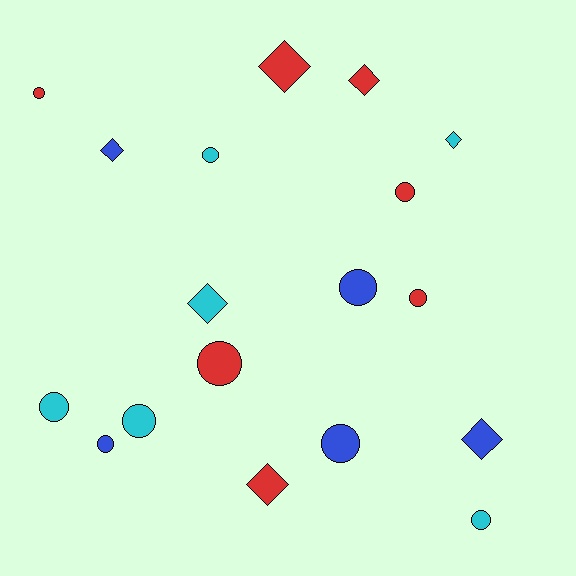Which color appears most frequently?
Red, with 7 objects.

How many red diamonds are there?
There are 3 red diamonds.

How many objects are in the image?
There are 18 objects.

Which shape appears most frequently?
Circle, with 11 objects.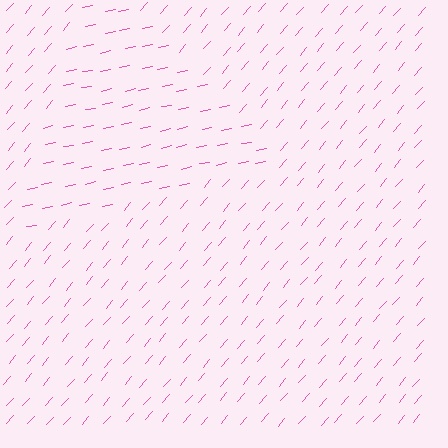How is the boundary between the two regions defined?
The boundary is defined purely by a change in line orientation (approximately 38 degrees difference). All lines are the same color and thickness.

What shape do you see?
I see a triangle.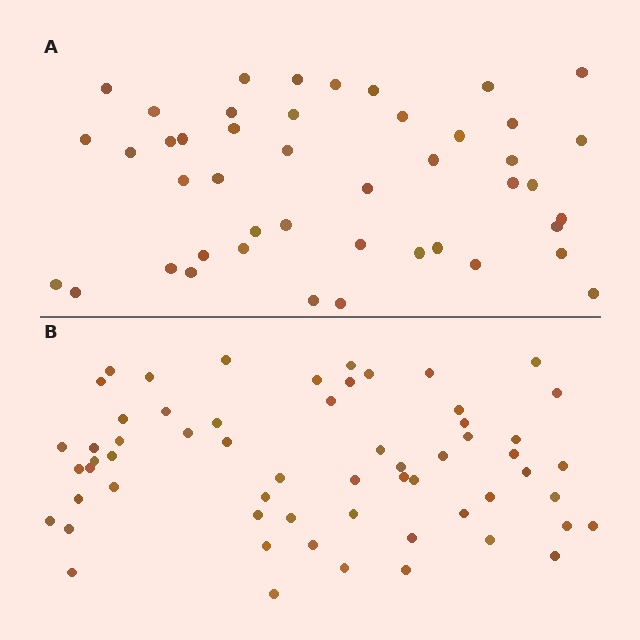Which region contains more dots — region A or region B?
Region B (the bottom region) has more dots.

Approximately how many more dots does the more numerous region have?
Region B has approximately 15 more dots than region A.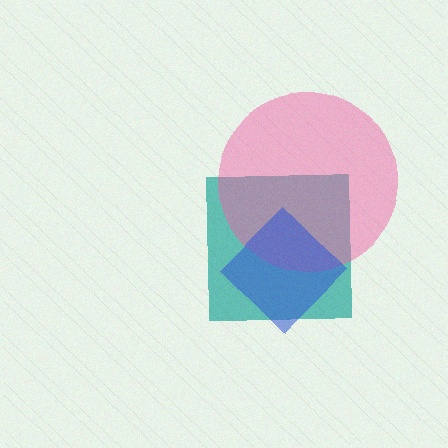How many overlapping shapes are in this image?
There are 3 overlapping shapes in the image.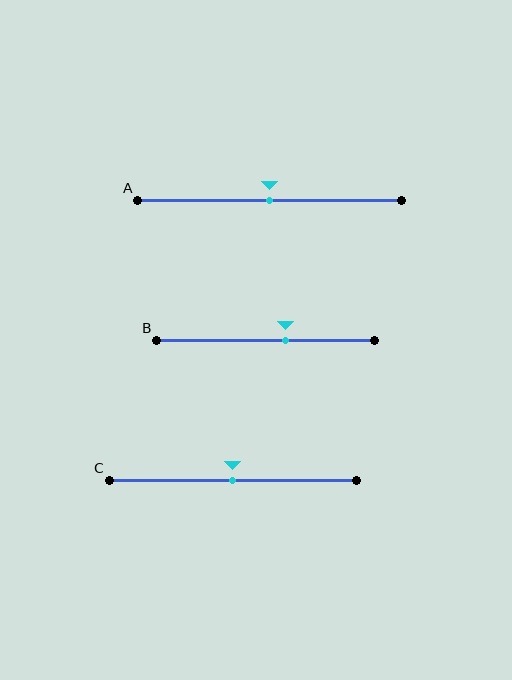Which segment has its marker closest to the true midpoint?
Segment A has its marker closest to the true midpoint.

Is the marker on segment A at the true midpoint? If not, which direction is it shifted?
Yes, the marker on segment A is at the true midpoint.